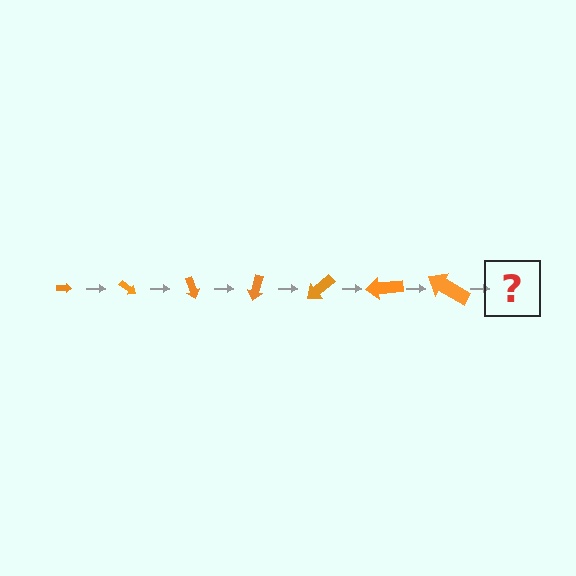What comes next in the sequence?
The next element should be an arrow, larger than the previous one and rotated 245 degrees from the start.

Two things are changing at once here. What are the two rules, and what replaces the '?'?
The two rules are that the arrow grows larger each step and it rotates 35 degrees each step. The '?' should be an arrow, larger than the previous one and rotated 245 degrees from the start.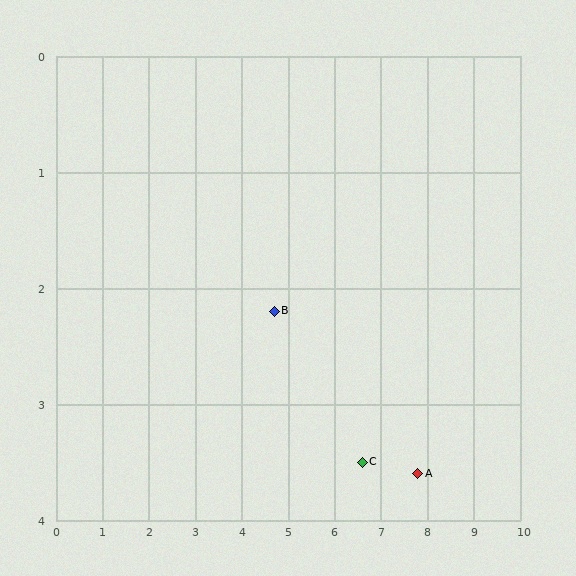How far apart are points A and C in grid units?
Points A and C are about 1.2 grid units apart.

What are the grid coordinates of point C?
Point C is at approximately (6.6, 3.5).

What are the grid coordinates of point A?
Point A is at approximately (7.8, 3.6).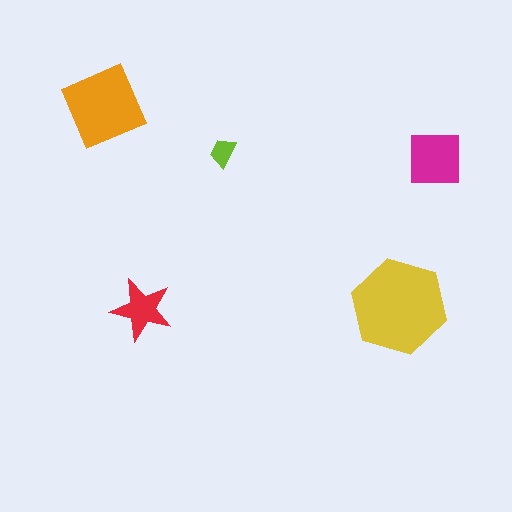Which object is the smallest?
The lime trapezoid.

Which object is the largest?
The yellow hexagon.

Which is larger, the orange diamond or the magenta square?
The orange diamond.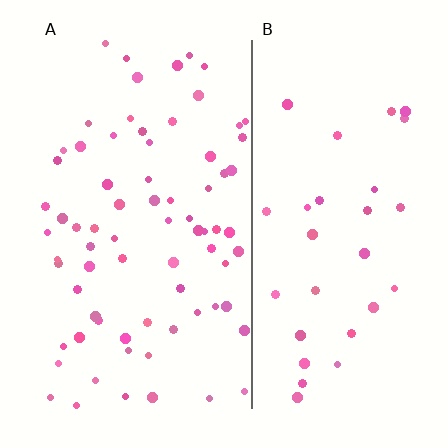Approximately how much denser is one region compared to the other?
Approximately 2.3× — region A over region B.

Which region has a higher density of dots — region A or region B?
A (the left).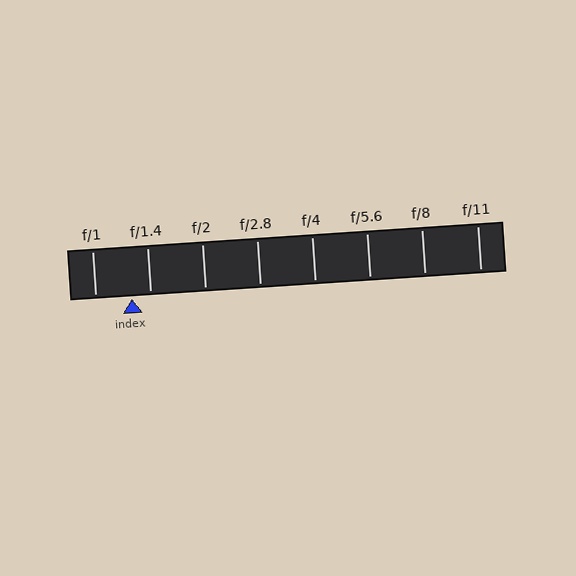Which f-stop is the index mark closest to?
The index mark is closest to f/1.4.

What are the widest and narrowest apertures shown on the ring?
The widest aperture shown is f/1 and the narrowest is f/11.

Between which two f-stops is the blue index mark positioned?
The index mark is between f/1 and f/1.4.